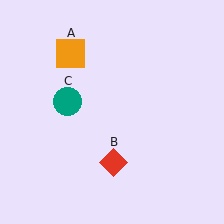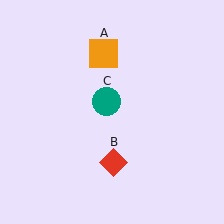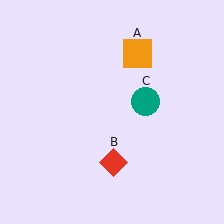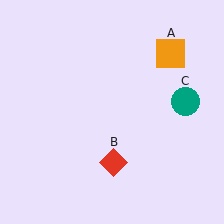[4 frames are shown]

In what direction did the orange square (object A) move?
The orange square (object A) moved right.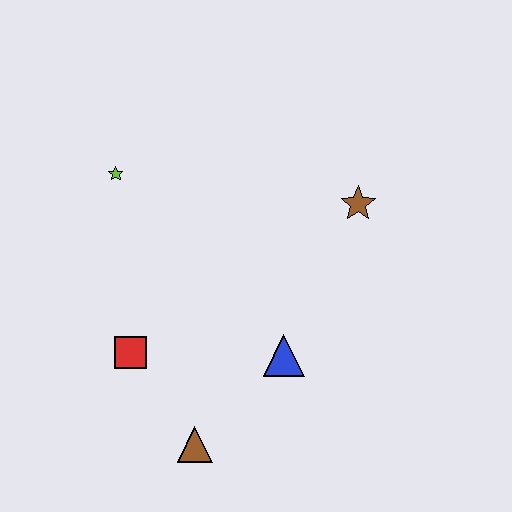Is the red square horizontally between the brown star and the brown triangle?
No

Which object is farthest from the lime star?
The brown triangle is farthest from the lime star.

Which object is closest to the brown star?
The blue triangle is closest to the brown star.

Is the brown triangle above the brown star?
No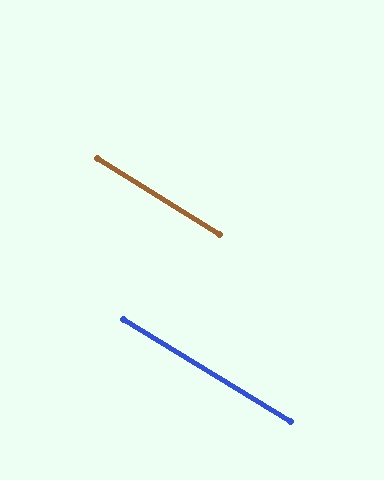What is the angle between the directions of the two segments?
Approximately 0 degrees.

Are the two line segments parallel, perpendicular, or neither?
Parallel — their directions differ by only 0.1°.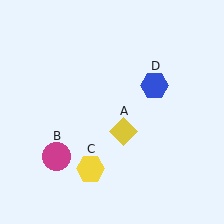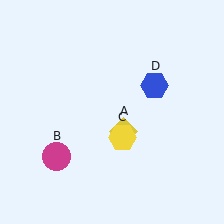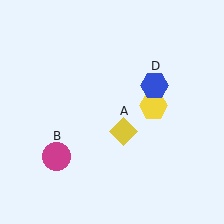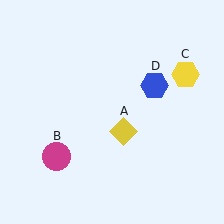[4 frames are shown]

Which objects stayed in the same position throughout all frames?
Yellow diamond (object A) and magenta circle (object B) and blue hexagon (object D) remained stationary.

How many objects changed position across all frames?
1 object changed position: yellow hexagon (object C).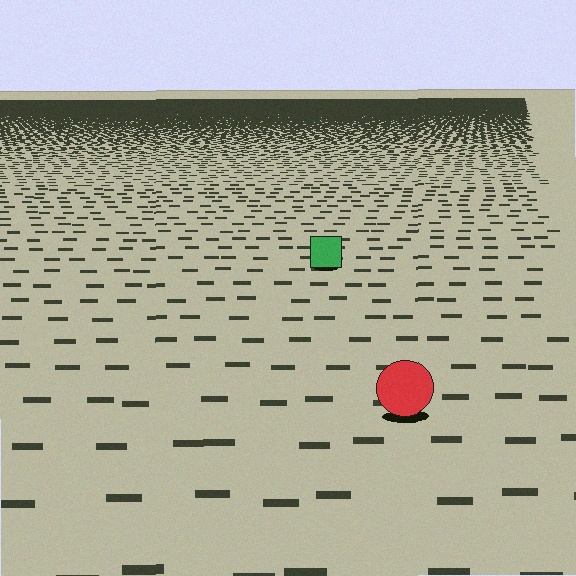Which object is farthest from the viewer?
The green square is farthest from the viewer. It appears smaller and the ground texture around it is denser.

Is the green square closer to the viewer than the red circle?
No. The red circle is closer — you can tell from the texture gradient: the ground texture is coarser near it.